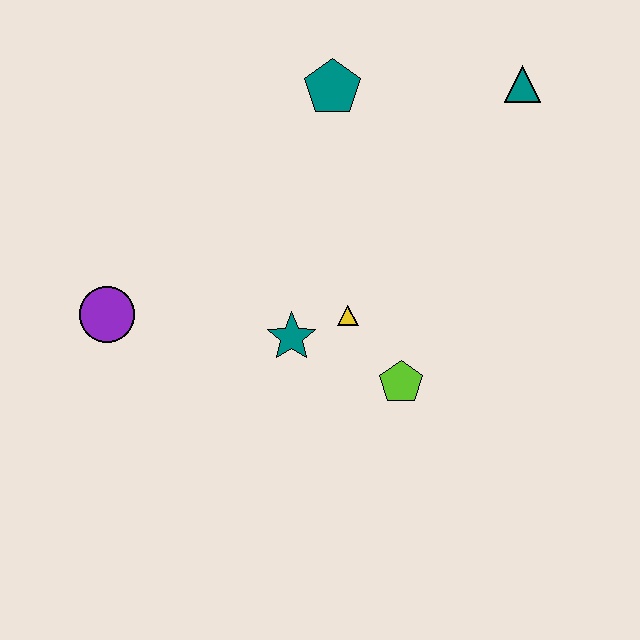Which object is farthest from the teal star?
The teal triangle is farthest from the teal star.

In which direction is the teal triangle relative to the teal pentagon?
The teal triangle is to the right of the teal pentagon.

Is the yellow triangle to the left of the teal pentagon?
No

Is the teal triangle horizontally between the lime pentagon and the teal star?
No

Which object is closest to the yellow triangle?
The teal star is closest to the yellow triangle.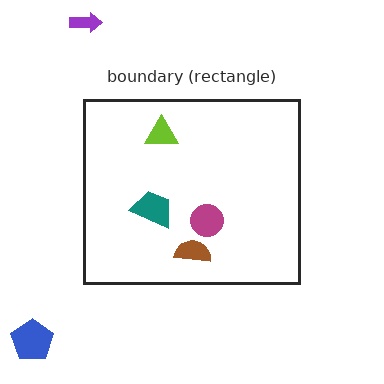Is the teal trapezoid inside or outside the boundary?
Inside.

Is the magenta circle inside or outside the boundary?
Inside.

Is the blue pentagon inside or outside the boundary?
Outside.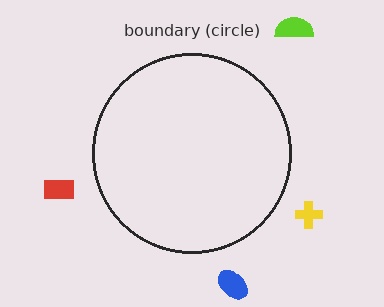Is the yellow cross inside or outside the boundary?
Outside.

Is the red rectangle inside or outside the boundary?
Outside.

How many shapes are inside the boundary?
0 inside, 4 outside.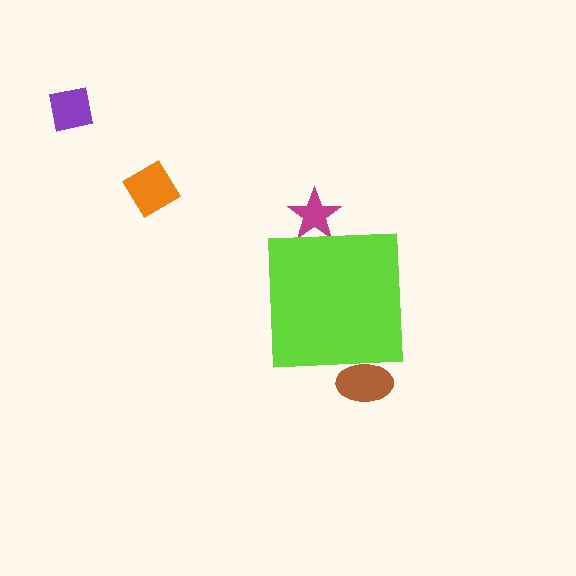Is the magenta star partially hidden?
Yes, the magenta star is partially hidden behind the lime square.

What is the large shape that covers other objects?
A lime square.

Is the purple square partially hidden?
No, the purple square is fully visible.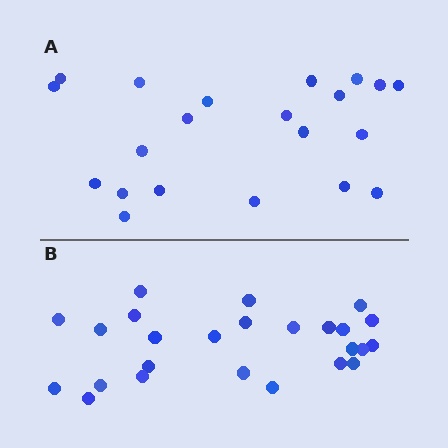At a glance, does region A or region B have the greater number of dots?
Region B (the bottom region) has more dots.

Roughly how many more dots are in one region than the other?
Region B has about 4 more dots than region A.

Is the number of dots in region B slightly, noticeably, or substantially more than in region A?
Region B has only slightly more — the two regions are fairly close. The ratio is roughly 1.2 to 1.